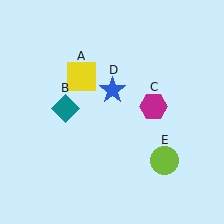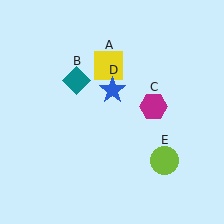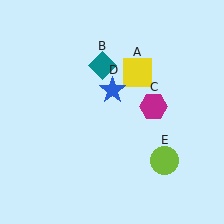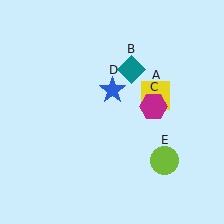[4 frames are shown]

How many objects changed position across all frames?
2 objects changed position: yellow square (object A), teal diamond (object B).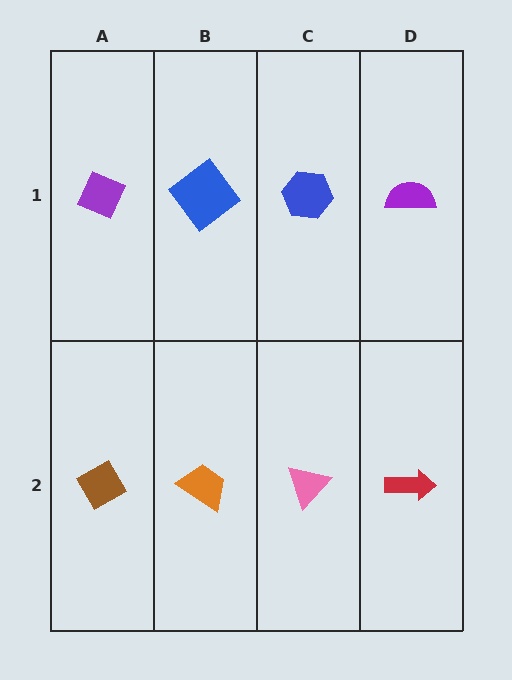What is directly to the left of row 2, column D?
A pink triangle.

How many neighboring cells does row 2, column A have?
2.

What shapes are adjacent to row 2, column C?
A blue hexagon (row 1, column C), an orange trapezoid (row 2, column B), a red arrow (row 2, column D).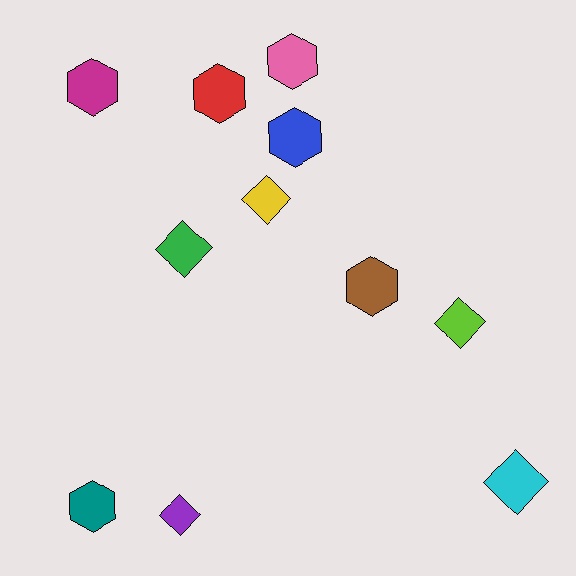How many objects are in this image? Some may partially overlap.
There are 11 objects.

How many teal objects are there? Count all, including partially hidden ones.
There is 1 teal object.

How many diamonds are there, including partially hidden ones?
There are 5 diamonds.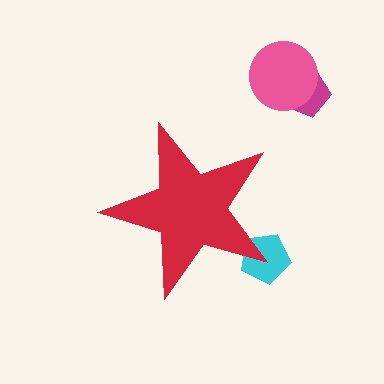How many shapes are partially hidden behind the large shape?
1 shape is partially hidden.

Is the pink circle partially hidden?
No, the pink circle is fully visible.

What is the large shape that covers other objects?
A red star.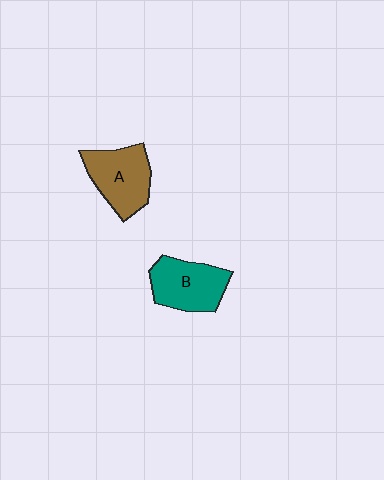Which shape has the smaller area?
Shape B (teal).